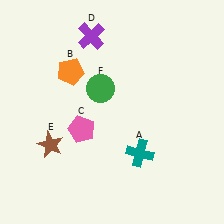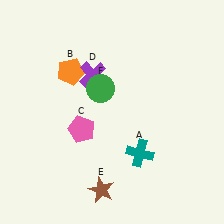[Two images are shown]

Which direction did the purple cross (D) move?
The purple cross (D) moved down.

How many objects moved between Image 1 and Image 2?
2 objects moved between the two images.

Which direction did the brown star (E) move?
The brown star (E) moved right.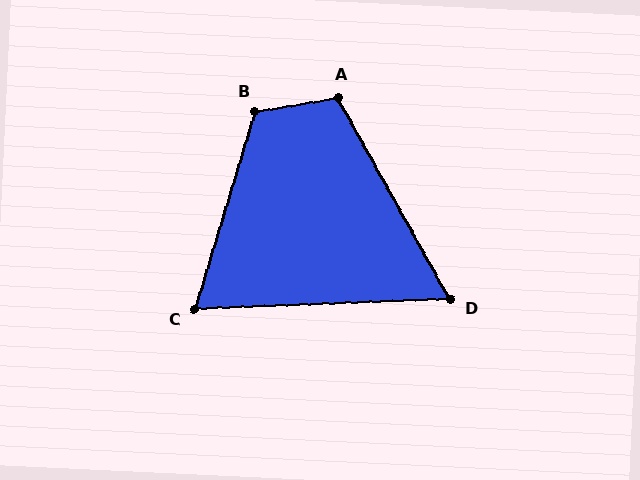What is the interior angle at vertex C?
Approximately 71 degrees (acute).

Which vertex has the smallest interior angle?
D, at approximately 63 degrees.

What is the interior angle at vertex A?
Approximately 109 degrees (obtuse).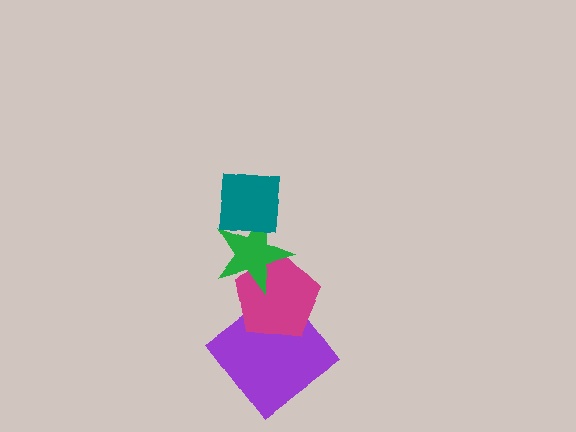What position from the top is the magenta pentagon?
The magenta pentagon is 3rd from the top.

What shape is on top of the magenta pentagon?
The green star is on top of the magenta pentagon.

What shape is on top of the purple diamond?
The magenta pentagon is on top of the purple diamond.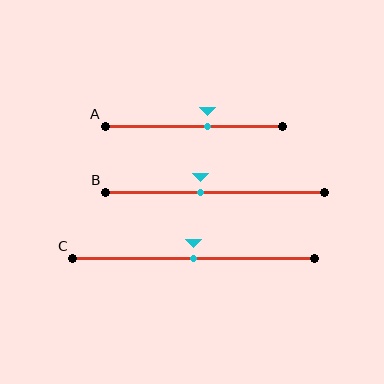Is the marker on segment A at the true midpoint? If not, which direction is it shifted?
No, the marker on segment A is shifted to the right by about 8% of the segment length.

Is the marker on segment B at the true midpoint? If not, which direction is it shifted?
No, the marker on segment B is shifted to the left by about 6% of the segment length.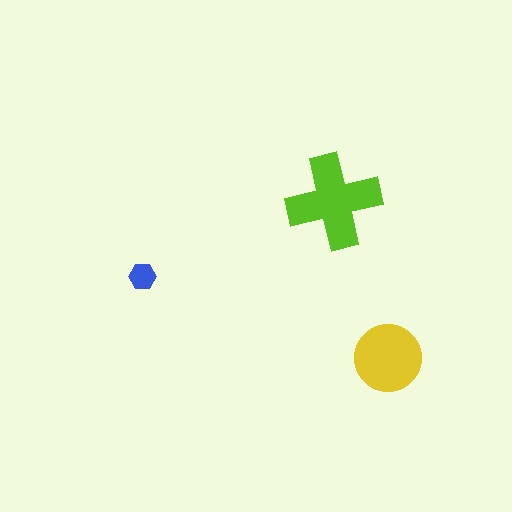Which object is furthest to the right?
The yellow circle is rightmost.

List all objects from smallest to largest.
The blue hexagon, the yellow circle, the lime cross.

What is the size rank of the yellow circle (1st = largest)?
2nd.